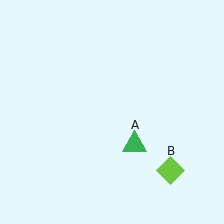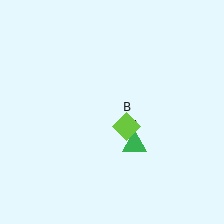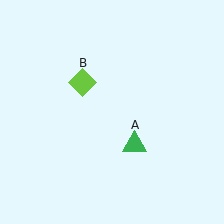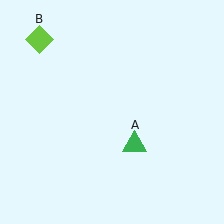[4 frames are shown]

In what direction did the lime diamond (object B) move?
The lime diamond (object B) moved up and to the left.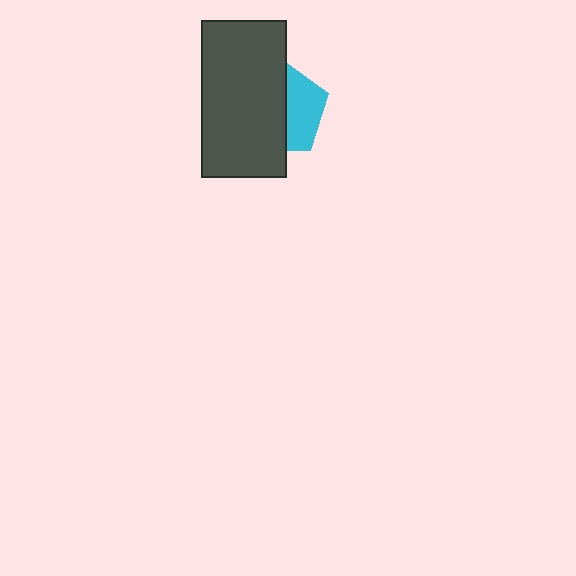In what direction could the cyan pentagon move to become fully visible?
The cyan pentagon could move right. That would shift it out from behind the dark gray rectangle entirely.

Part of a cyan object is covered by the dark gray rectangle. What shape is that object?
It is a pentagon.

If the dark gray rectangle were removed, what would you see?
You would see the complete cyan pentagon.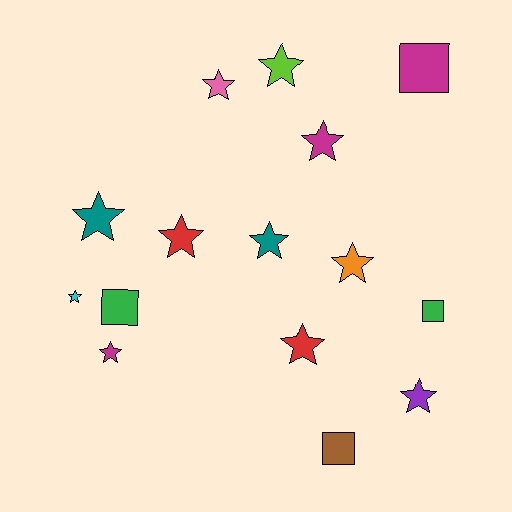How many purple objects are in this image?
There is 1 purple object.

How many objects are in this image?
There are 15 objects.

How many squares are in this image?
There are 4 squares.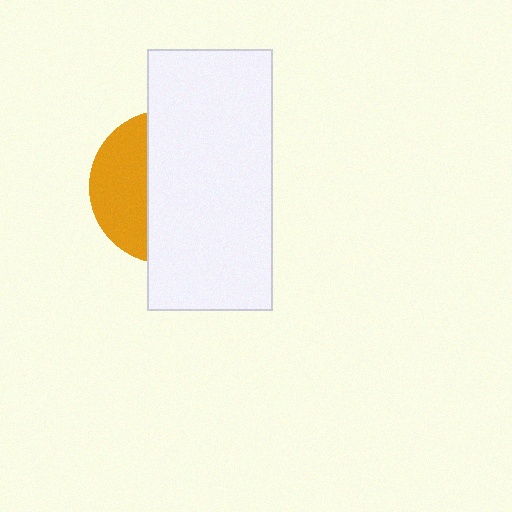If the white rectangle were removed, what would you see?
You would see the complete orange circle.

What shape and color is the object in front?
The object in front is a white rectangle.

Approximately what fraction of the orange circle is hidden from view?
Roughly 65% of the orange circle is hidden behind the white rectangle.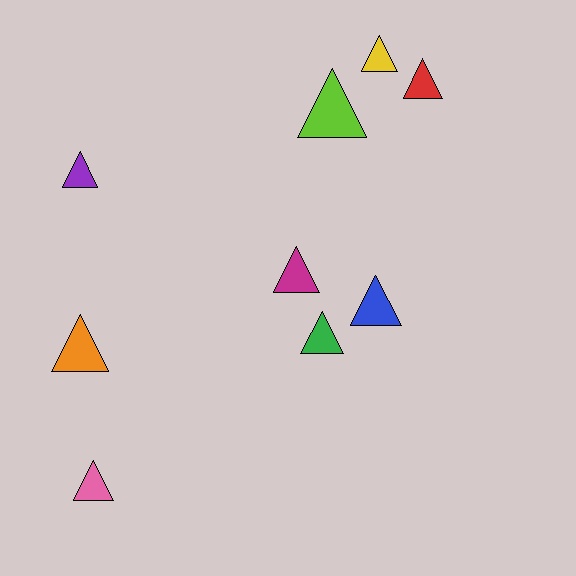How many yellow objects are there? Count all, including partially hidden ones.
There is 1 yellow object.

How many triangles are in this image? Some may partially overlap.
There are 9 triangles.